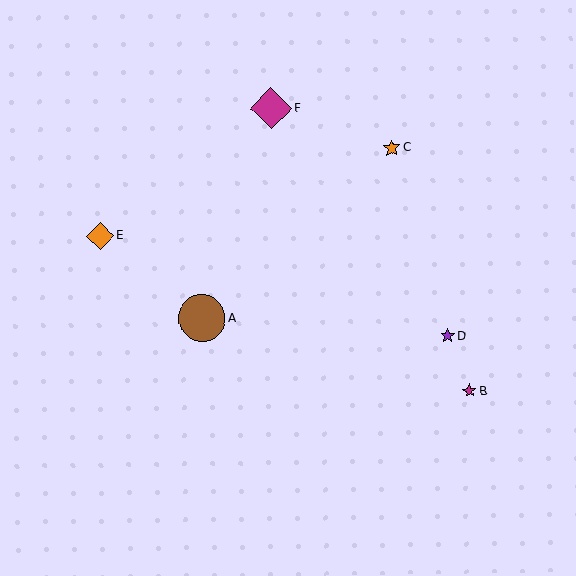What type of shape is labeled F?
Shape F is a magenta diamond.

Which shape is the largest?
The brown circle (labeled A) is the largest.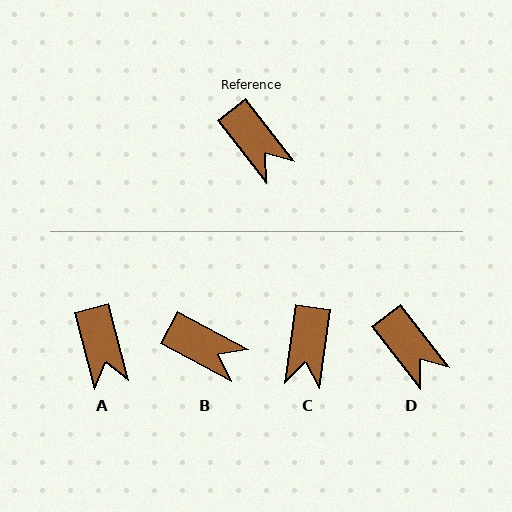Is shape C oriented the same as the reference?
No, it is off by about 46 degrees.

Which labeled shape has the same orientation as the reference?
D.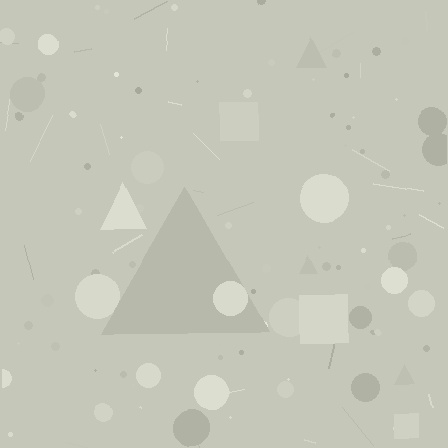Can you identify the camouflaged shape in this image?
The camouflaged shape is a triangle.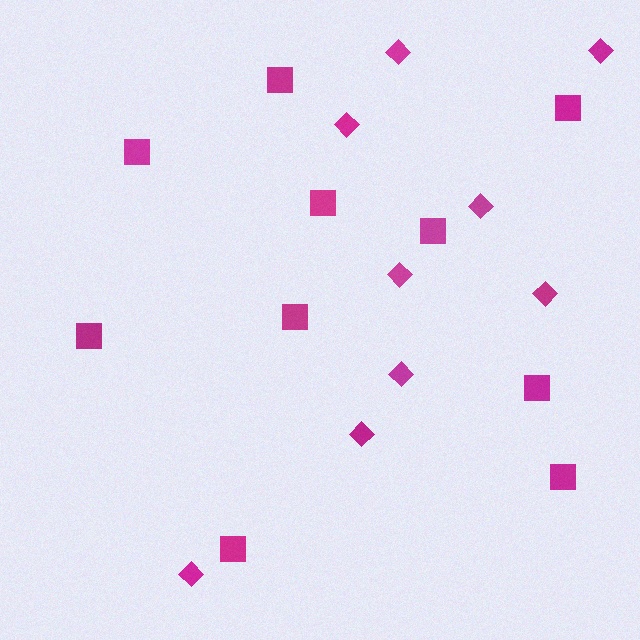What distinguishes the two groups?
There are 2 groups: one group of diamonds (9) and one group of squares (10).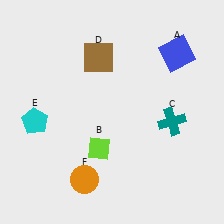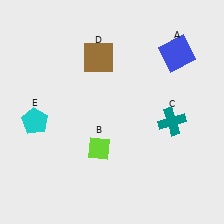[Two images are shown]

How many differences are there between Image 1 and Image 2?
There is 1 difference between the two images.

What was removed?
The orange circle (F) was removed in Image 2.